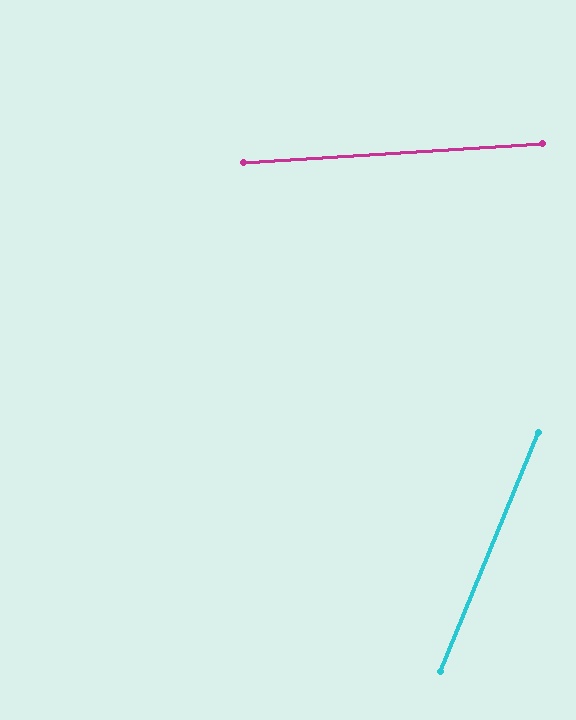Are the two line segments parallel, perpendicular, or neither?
Neither parallel nor perpendicular — they differ by about 64°.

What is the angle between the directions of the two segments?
Approximately 64 degrees.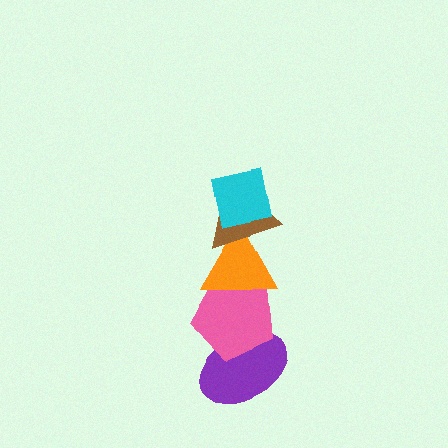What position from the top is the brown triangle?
The brown triangle is 2nd from the top.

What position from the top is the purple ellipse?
The purple ellipse is 5th from the top.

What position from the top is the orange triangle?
The orange triangle is 3rd from the top.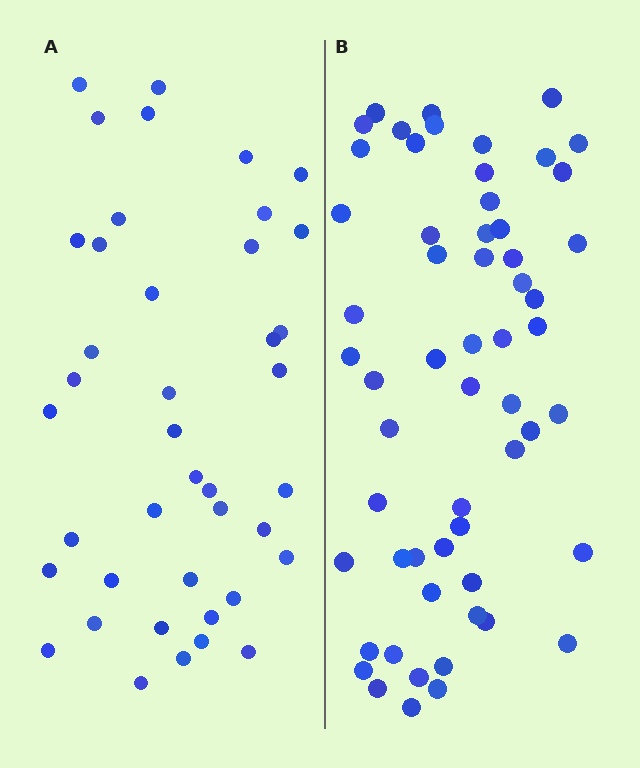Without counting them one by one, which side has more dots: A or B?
Region B (the right region) has more dots.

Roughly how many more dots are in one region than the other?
Region B has approximately 15 more dots than region A.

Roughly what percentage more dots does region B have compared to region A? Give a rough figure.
About 40% more.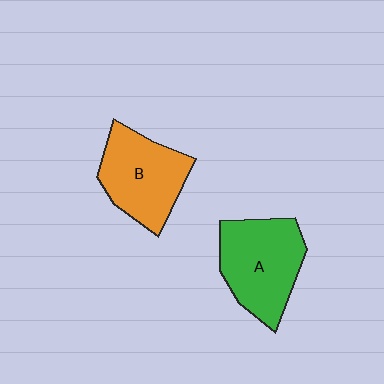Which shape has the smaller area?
Shape B (orange).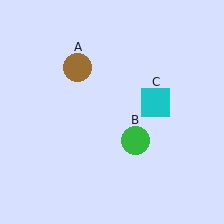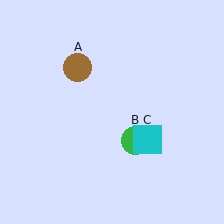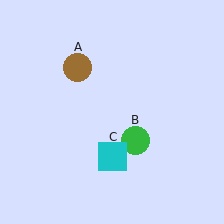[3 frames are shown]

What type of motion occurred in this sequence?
The cyan square (object C) rotated clockwise around the center of the scene.